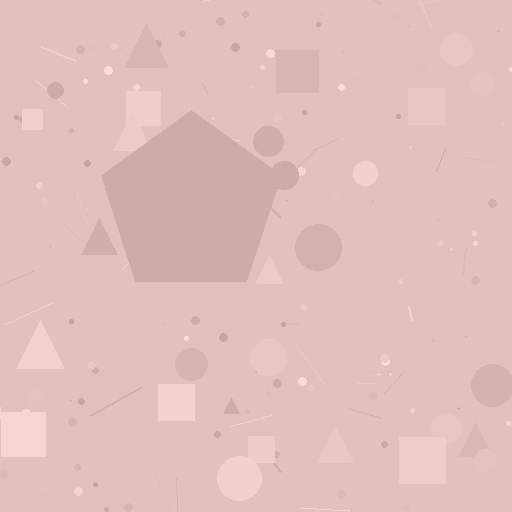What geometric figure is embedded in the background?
A pentagon is embedded in the background.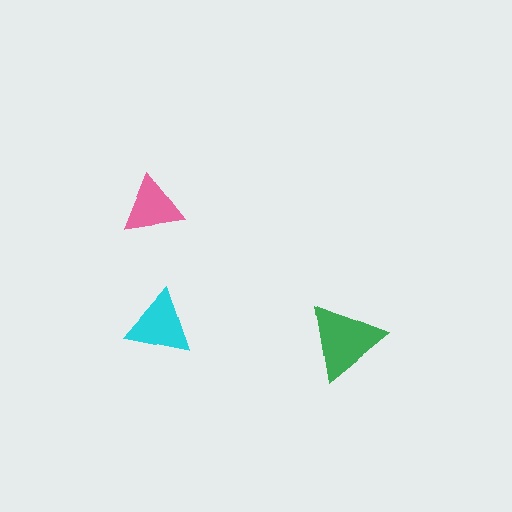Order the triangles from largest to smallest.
the green one, the cyan one, the pink one.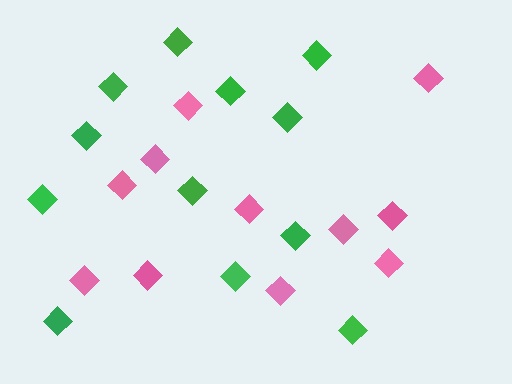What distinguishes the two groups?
There are 2 groups: one group of green diamonds (12) and one group of pink diamonds (11).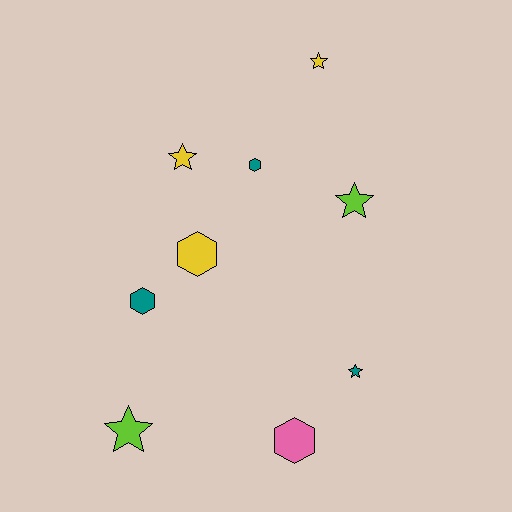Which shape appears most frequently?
Star, with 5 objects.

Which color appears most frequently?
Yellow, with 3 objects.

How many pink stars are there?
There are no pink stars.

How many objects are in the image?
There are 9 objects.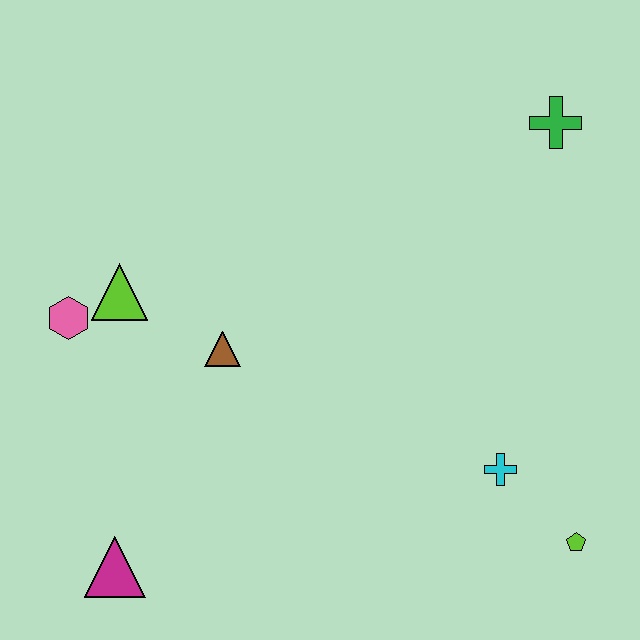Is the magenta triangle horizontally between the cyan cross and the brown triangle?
No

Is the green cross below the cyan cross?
No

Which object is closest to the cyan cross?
The lime pentagon is closest to the cyan cross.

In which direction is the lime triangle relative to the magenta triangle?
The lime triangle is above the magenta triangle.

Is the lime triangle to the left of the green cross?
Yes